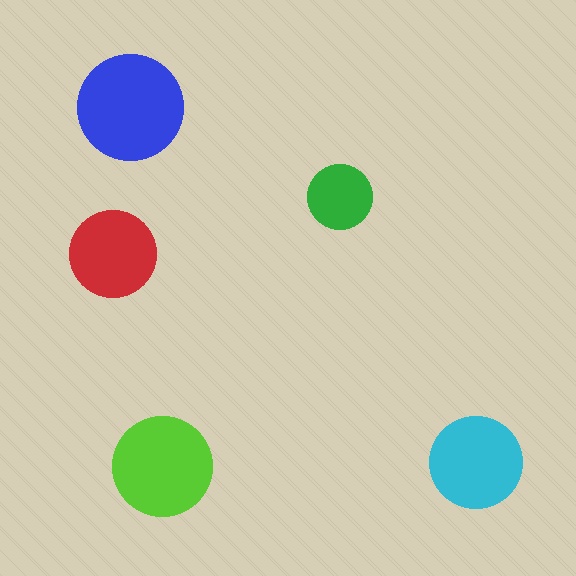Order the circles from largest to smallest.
the blue one, the lime one, the cyan one, the red one, the green one.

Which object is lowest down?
The lime circle is bottommost.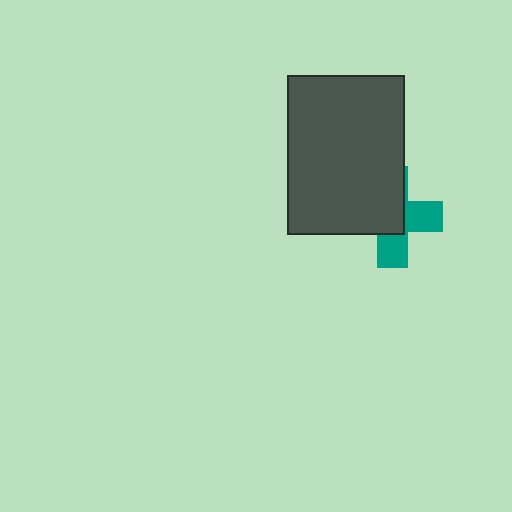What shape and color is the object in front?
The object in front is a dark gray rectangle.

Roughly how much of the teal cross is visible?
A small part of it is visible (roughly 42%).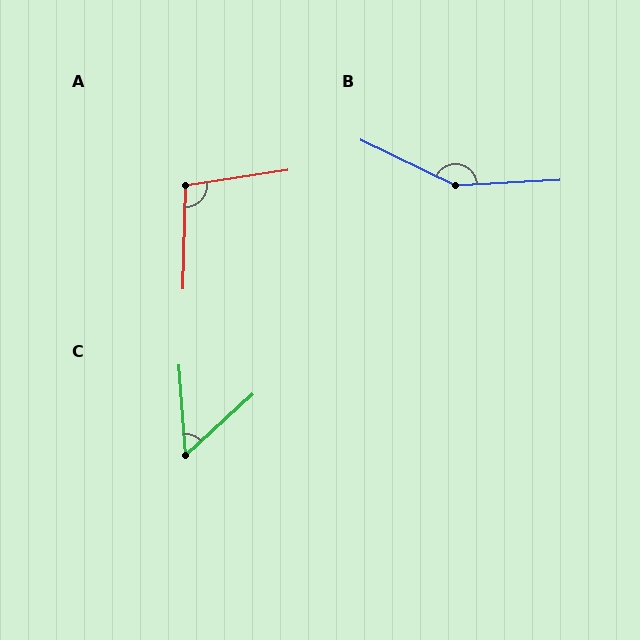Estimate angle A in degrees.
Approximately 100 degrees.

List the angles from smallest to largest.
C (52°), A (100°), B (151°).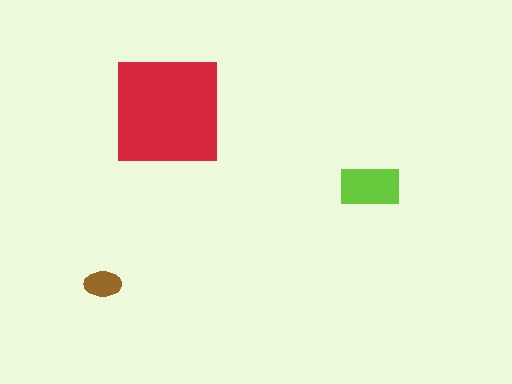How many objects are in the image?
There are 3 objects in the image.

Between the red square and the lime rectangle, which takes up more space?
The red square.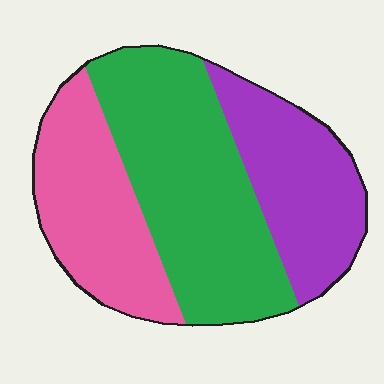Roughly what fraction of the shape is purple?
Purple takes up about one quarter (1/4) of the shape.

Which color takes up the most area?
Green, at roughly 45%.